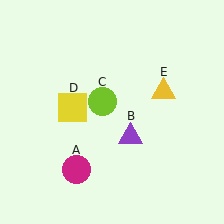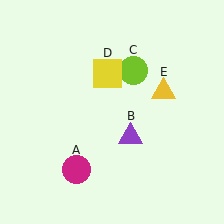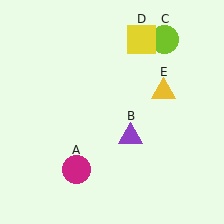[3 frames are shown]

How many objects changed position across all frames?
2 objects changed position: lime circle (object C), yellow square (object D).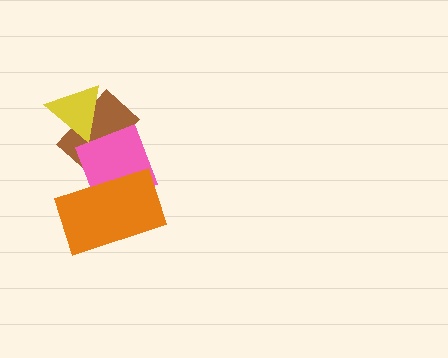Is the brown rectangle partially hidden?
Yes, it is partially covered by another shape.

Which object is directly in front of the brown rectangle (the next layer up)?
The pink diamond is directly in front of the brown rectangle.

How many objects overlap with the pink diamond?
3 objects overlap with the pink diamond.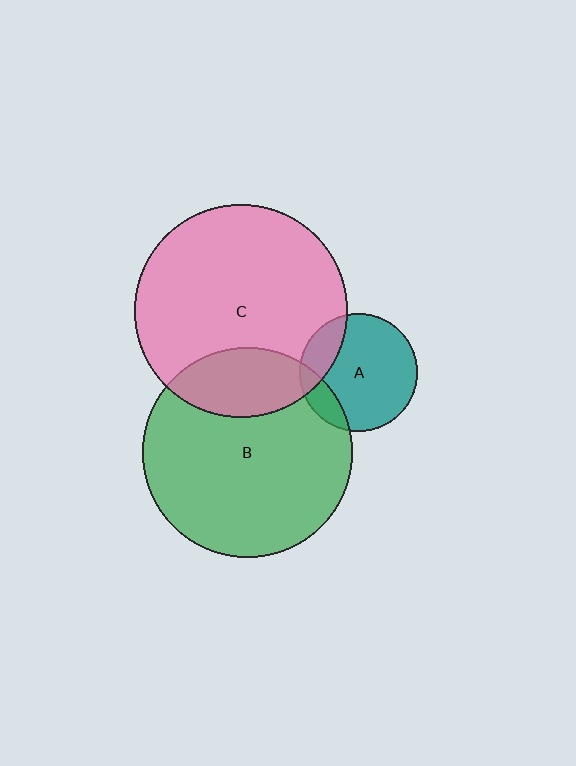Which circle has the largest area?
Circle C (pink).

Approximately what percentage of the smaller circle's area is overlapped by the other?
Approximately 20%.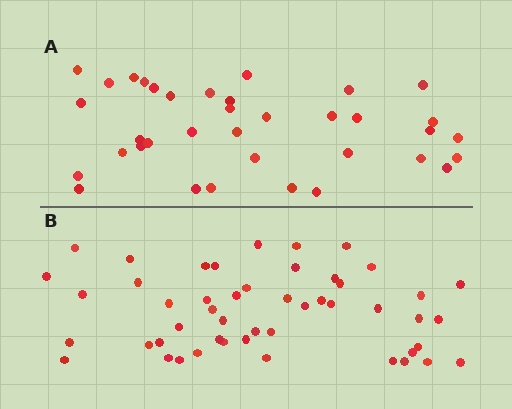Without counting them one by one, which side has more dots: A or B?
Region B (the bottom region) has more dots.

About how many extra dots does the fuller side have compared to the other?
Region B has approximately 15 more dots than region A.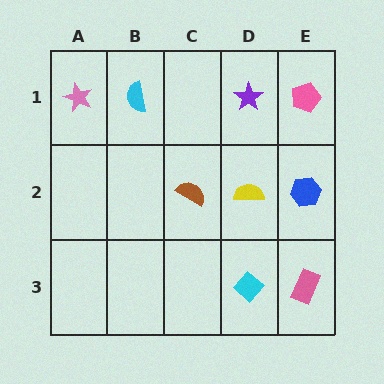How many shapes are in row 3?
2 shapes.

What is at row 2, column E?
A blue hexagon.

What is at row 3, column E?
A pink rectangle.